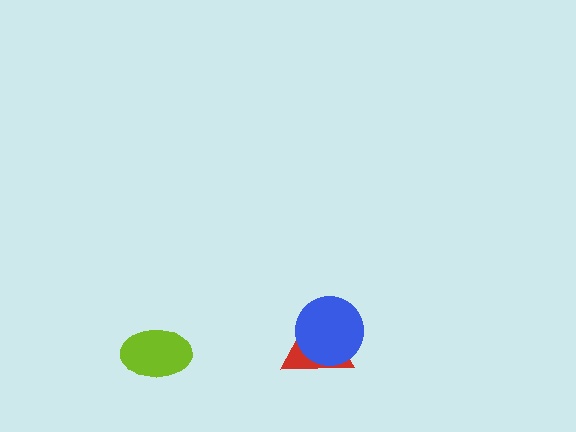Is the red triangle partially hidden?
Yes, it is partially covered by another shape.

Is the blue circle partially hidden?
No, no other shape covers it.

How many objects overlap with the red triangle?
1 object overlaps with the red triangle.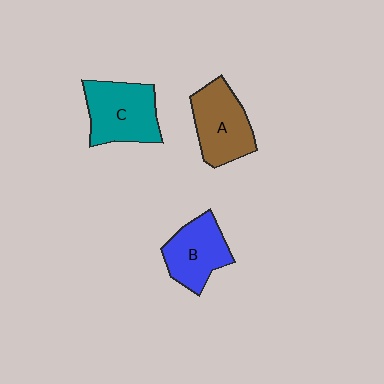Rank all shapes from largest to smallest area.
From largest to smallest: C (teal), A (brown), B (blue).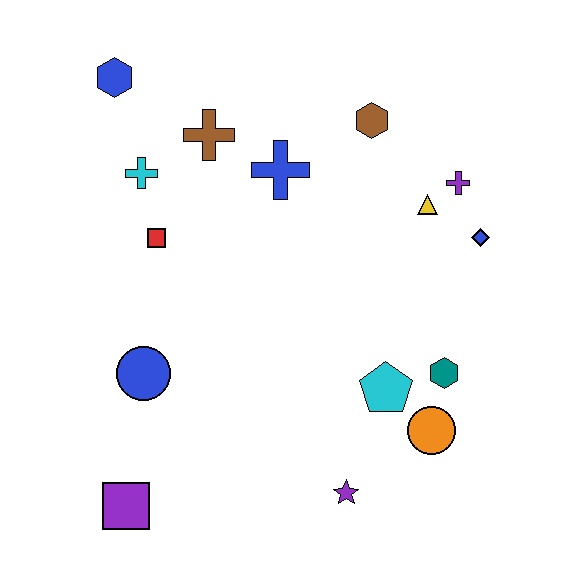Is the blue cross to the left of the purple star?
Yes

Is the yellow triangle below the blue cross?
Yes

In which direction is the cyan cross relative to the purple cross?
The cyan cross is to the left of the purple cross.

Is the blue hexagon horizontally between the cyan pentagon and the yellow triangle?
No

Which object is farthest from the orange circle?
The blue hexagon is farthest from the orange circle.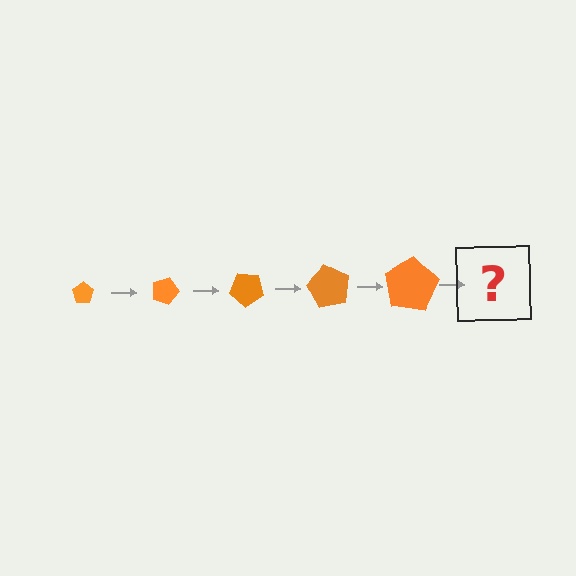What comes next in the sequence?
The next element should be a pentagon, larger than the previous one and rotated 100 degrees from the start.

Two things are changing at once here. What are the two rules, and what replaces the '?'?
The two rules are that the pentagon grows larger each step and it rotates 20 degrees each step. The '?' should be a pentagon, larger than the previous one and rotated 100 degrees from the start.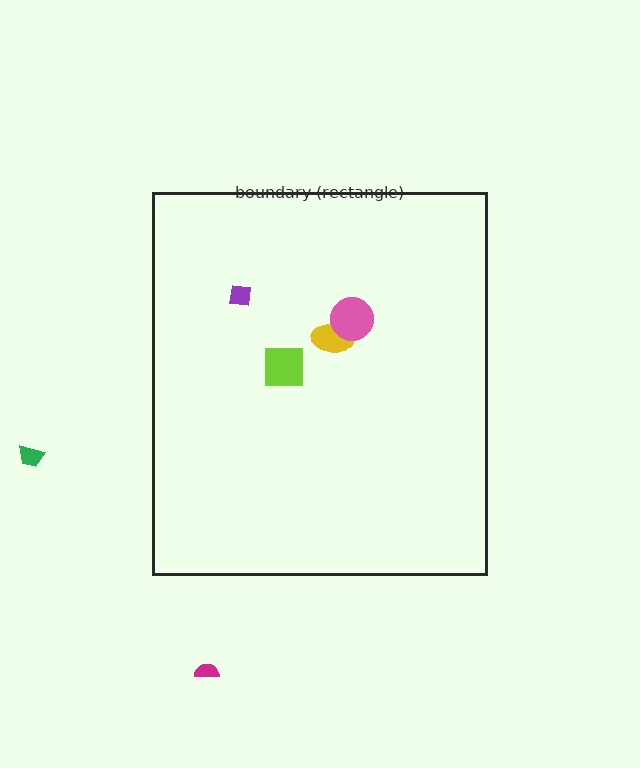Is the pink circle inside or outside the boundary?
Inside.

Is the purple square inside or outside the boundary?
Inside.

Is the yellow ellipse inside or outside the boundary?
Inside.